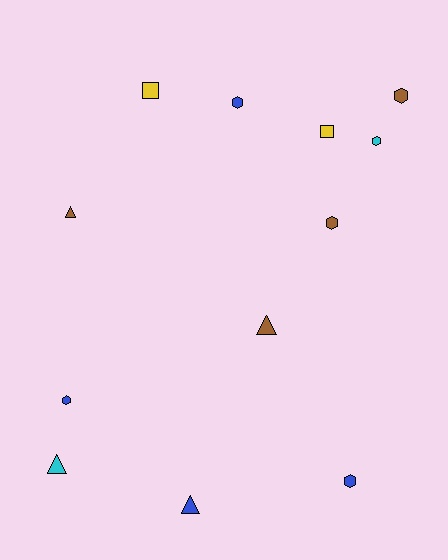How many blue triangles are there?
There is 1 blue triangle.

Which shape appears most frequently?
Hexagon, with 6 objects.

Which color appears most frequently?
Brown, with 4 objects.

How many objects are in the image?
There are 12 objects.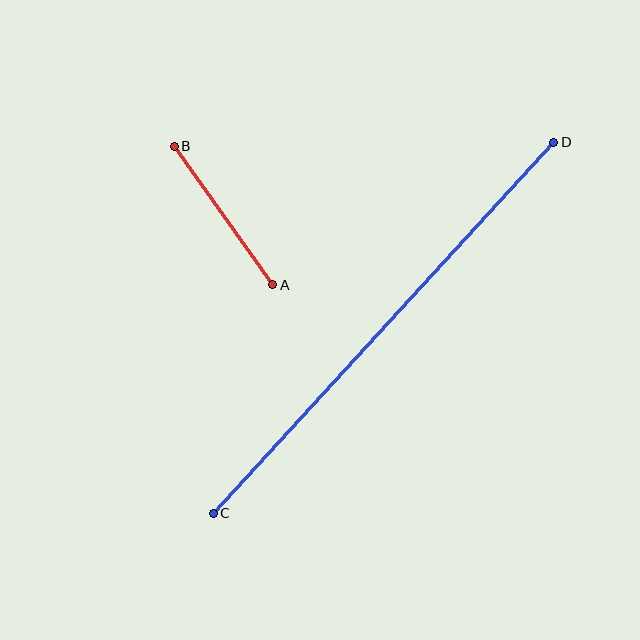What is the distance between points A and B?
The distance is approximately 170 pixels.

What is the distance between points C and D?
The distance is approximately 504 pixels.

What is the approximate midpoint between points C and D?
The midpoint is at approximately (383, 328) pixels.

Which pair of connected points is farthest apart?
Points C and D are farthest apart.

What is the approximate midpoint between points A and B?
The midpoint is at approximately (223, 216) pixels.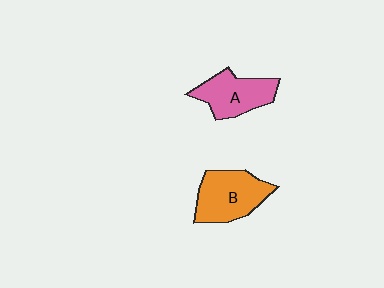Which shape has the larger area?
Shape B (orange).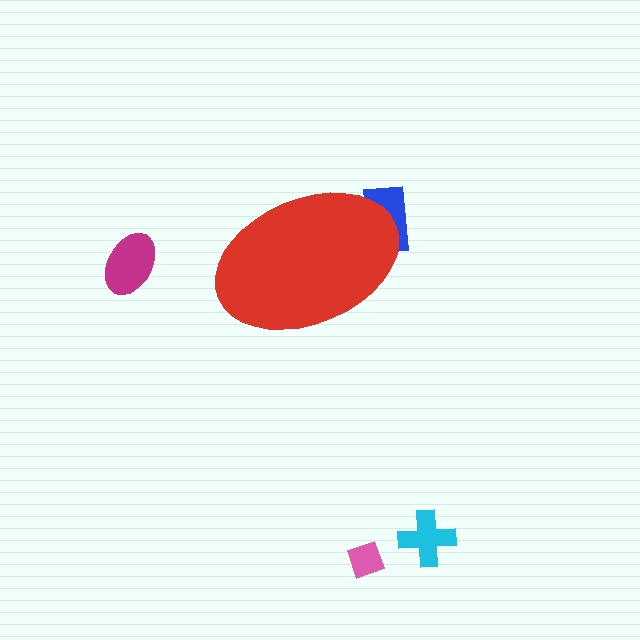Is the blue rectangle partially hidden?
Yes, the blue rectangle is partially hidden behind the red ellipse.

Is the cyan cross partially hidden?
No, the cyan cross is fully visible.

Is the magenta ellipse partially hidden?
No, the magenta ellipse is fully visible.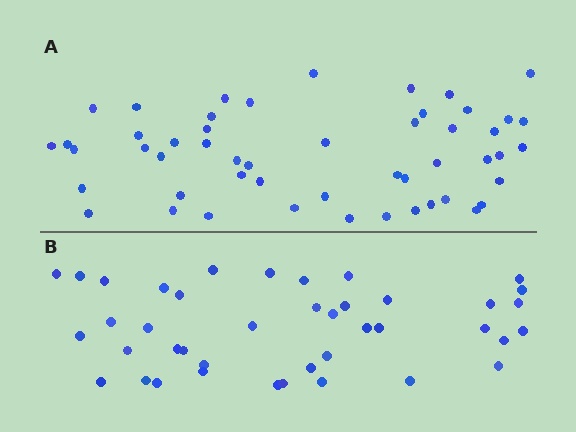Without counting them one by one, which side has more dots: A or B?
Region A (the top region) has more dots.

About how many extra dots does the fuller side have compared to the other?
Region A has roughly 10 or so more dots than region B.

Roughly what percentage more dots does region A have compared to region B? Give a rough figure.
About 25% more.